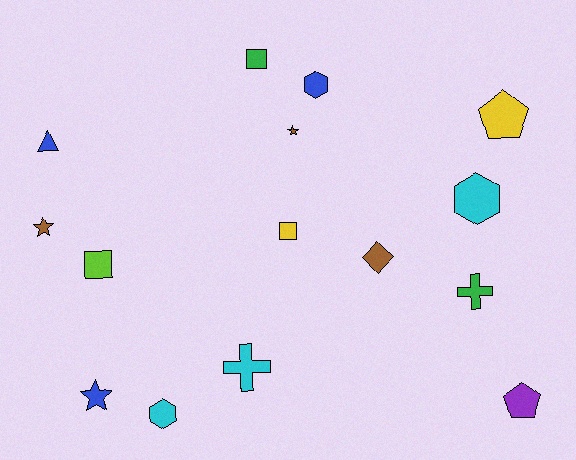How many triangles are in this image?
There is 1 triangle.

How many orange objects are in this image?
There are no orange objects.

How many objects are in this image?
There are 15 objects.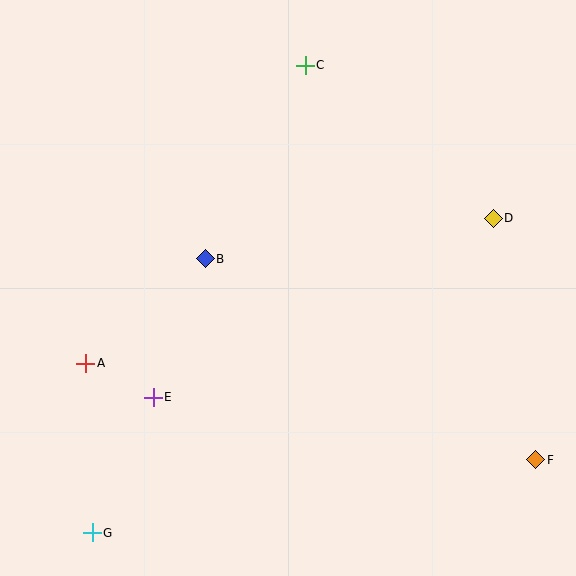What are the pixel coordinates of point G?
Point G is at (92, 533).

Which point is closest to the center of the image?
Point B at (205, 259) is closest to the center.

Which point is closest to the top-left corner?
Point C is closest to the top-left corner.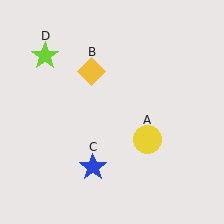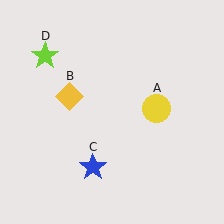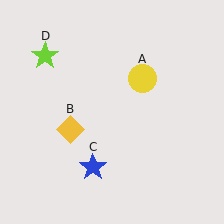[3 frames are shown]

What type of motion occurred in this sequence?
The yellow circle (object A), yellow diamond (object B) rotated counterclockwise around the center of the scene.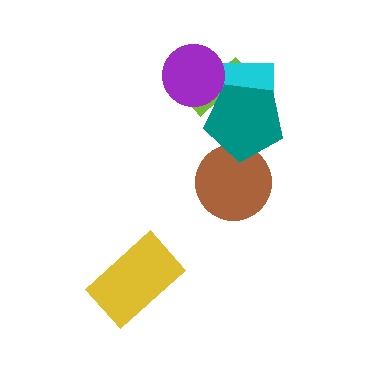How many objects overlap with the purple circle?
1 object overlaps with the purple circle.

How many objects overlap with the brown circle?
1 object overlaps with the brown circle.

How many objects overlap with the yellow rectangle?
0 objects overlap with the yellow rectangle.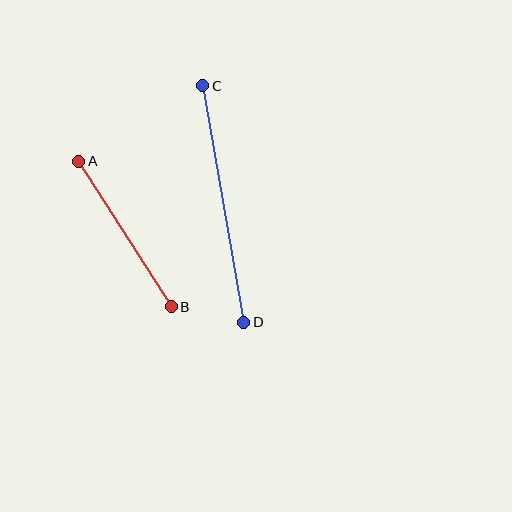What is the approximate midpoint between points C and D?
The midpoint is at approximately (223, 204) pixels.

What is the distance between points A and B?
The distance is approximately 172 pixels.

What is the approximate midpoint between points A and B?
The midpoint is at approximately (125, 234) pixels.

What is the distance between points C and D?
The distance is approximately 240 pixels.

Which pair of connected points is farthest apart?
Points C and D are farthest apart.